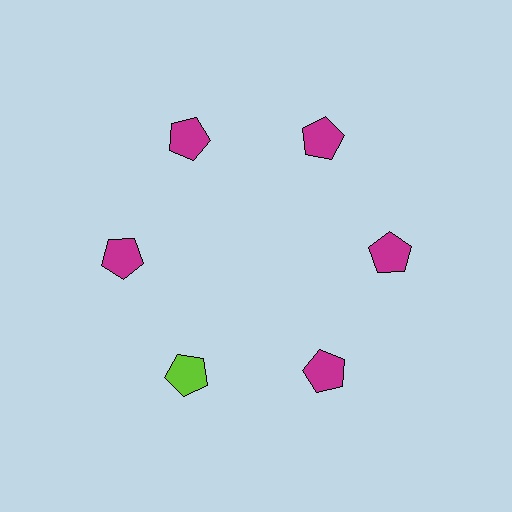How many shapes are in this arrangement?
There are 6 shapes arranged in a ring pattern.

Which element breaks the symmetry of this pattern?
The lime pentagon at roughly the 7 o'clock position breaks the symmetry. All other shapes are magenta pentagons.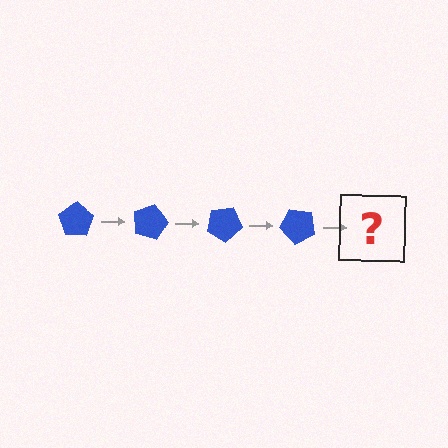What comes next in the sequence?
The next element should be a blue pentagon rotated 60 degrees.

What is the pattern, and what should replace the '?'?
The pattern is that the pentagon rotates 15 degrees each step. The '?' should be a blue pentagon rotated 60 degrees.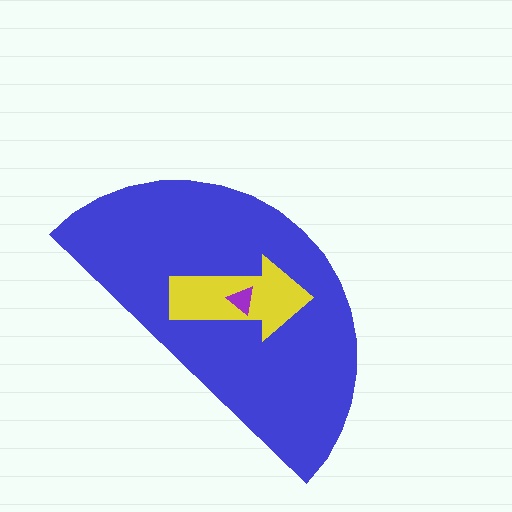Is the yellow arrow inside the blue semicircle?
Yes.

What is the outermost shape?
The blue semicircle.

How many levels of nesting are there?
3.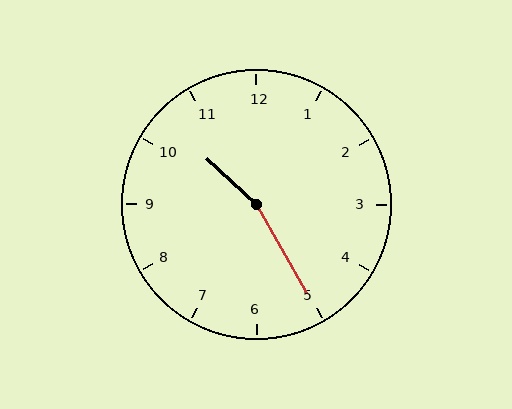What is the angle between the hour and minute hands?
Approximately 162 degrees.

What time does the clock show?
10:25.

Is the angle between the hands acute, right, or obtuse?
It is obtuse.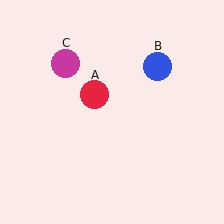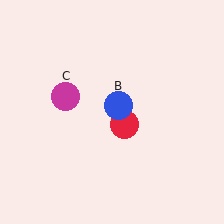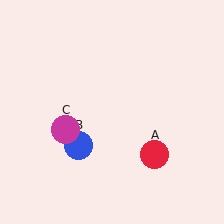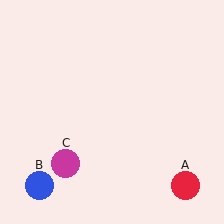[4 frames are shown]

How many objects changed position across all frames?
3 objects changed position: red circle (object A), blue circle (object B), magenta circle (object C).